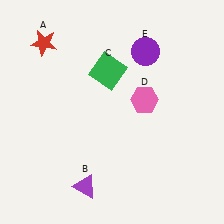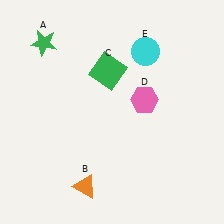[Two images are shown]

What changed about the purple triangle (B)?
In Image 1, B is purple. In Image 2, it changed to orange.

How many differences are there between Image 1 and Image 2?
There are 3 differences between the two images.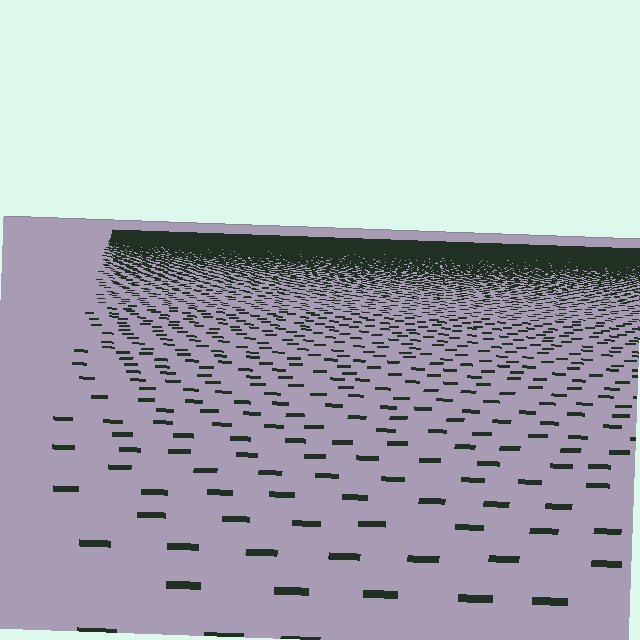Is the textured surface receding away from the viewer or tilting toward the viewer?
The surface is receding away from the viewer. Texture elements get smaller and denser toward the top.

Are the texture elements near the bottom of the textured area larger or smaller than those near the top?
Larger. Near the bottom, elements are closer to the viewer and appear at a bigger on-screen size.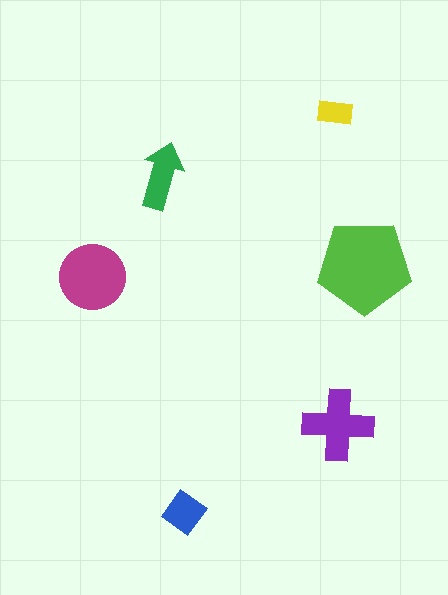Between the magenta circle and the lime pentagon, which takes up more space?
The lime pentagon.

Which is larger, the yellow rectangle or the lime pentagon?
The lime pentagon.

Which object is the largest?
The lime pentagon.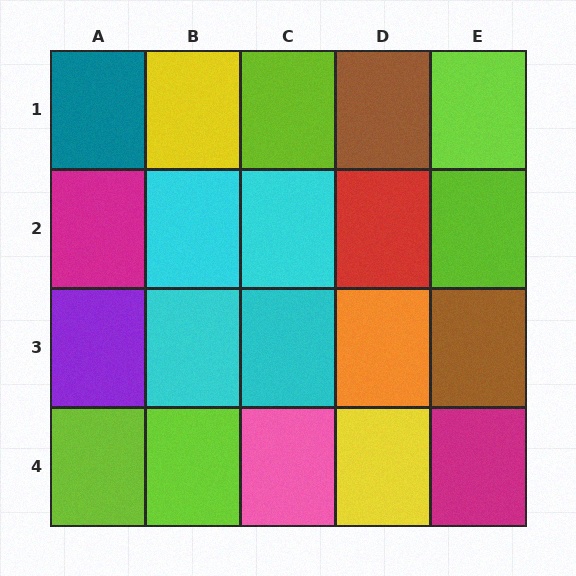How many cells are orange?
1 cell is orange.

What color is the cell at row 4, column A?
Lime.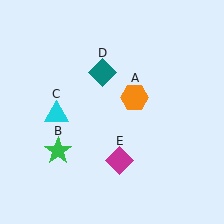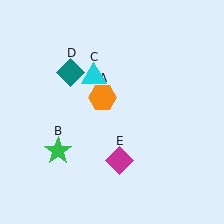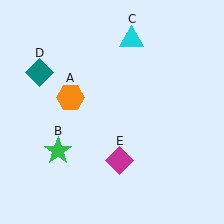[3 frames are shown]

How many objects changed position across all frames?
3 objects changed position: orange hexagon (object A), cyan triangle (object C), teal diamond (object D).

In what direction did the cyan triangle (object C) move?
The cyan triangle (object C) moved up and to the right.